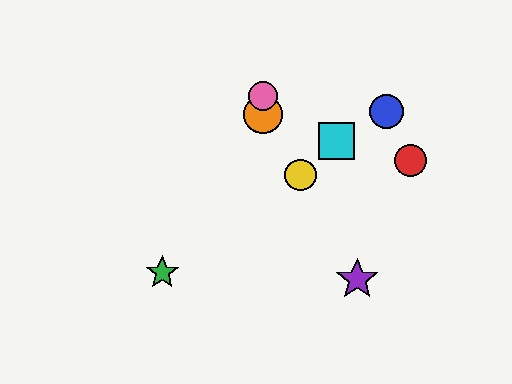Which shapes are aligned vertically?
The orange circle, the pink circle are aligned vertically.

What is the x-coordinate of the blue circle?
The blue circle is at x≈386.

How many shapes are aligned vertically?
2 shapes (the orange circle, the pink circle) are aligned vertically.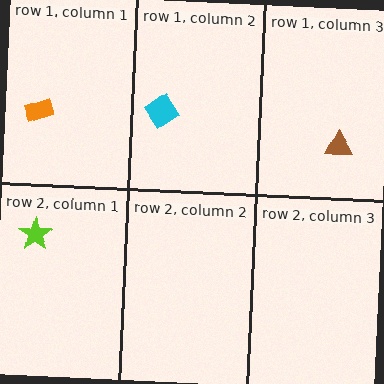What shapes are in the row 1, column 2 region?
The cyan diamond.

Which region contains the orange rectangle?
The row 1, column 1 region.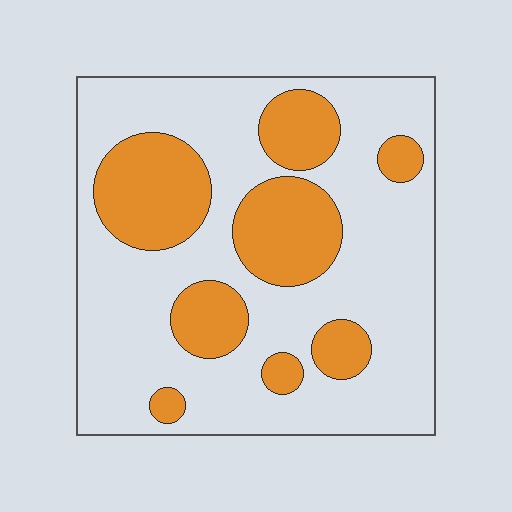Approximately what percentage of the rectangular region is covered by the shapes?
Approximately 30%.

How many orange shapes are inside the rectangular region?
8.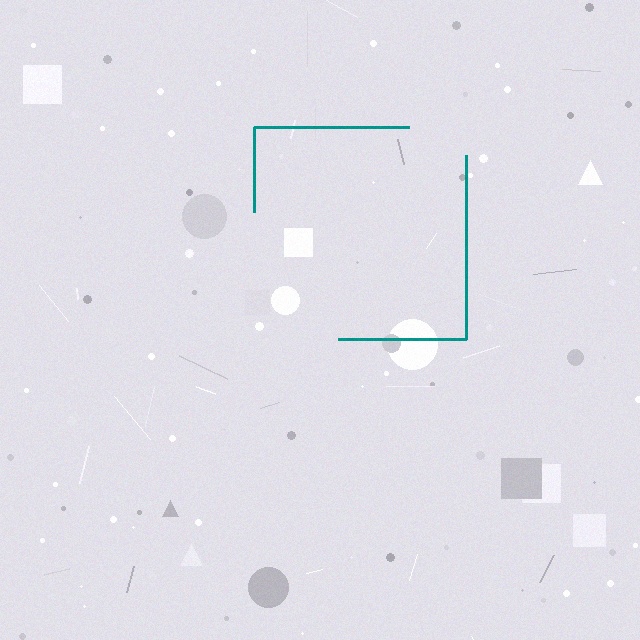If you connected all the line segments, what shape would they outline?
They would outline a square.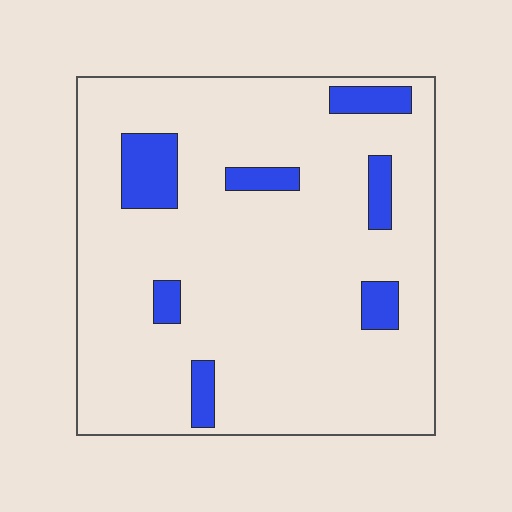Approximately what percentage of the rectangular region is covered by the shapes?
Approximately 10%.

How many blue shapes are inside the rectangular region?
7.